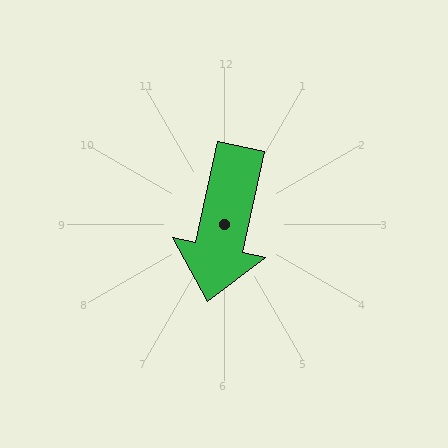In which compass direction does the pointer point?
South.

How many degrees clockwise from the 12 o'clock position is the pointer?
Approximately 192 degrees.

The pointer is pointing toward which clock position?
Roughly 6 o'clock.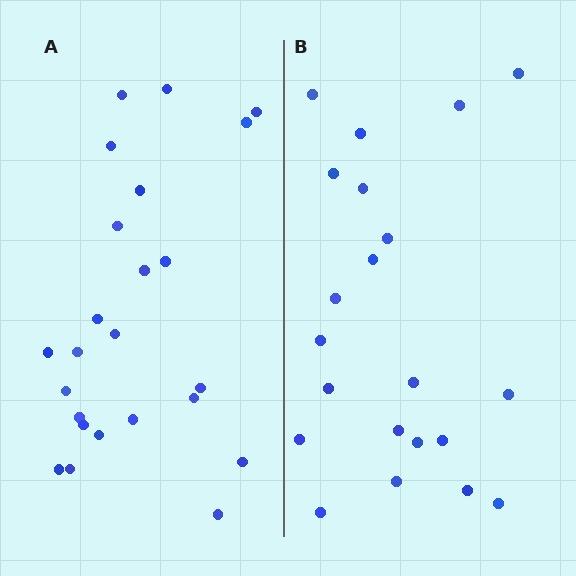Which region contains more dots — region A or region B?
Region A (the left region) has more dots.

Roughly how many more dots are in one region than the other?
Region A has just a few more — roughly 2 or 3 more dots than region B.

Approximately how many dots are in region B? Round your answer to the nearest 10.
About 20 dots. (The exact count is 21, which rounds to 20.)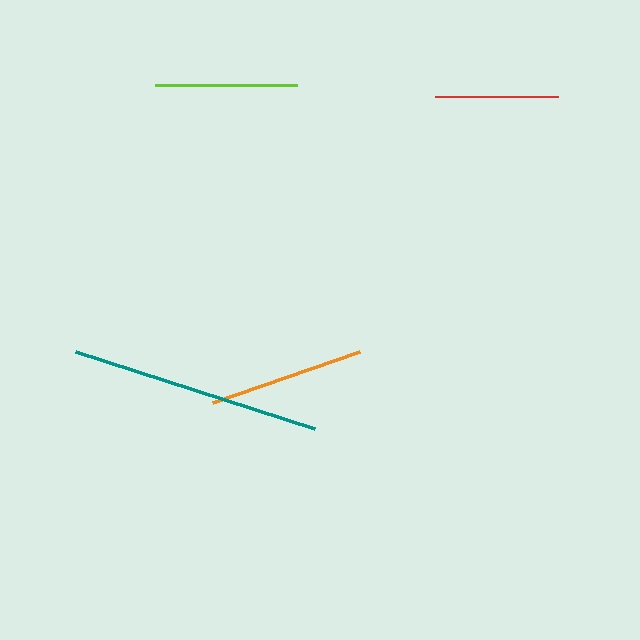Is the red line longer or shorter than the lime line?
The lime line is longer than the red line.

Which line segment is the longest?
The teal line is the longest at approximately 251 pixels.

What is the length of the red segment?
The red segment is approximately 123 pixels long.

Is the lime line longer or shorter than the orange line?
The orange line is longer than the lime line.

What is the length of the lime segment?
The lime segment is approximately 142 pixels long.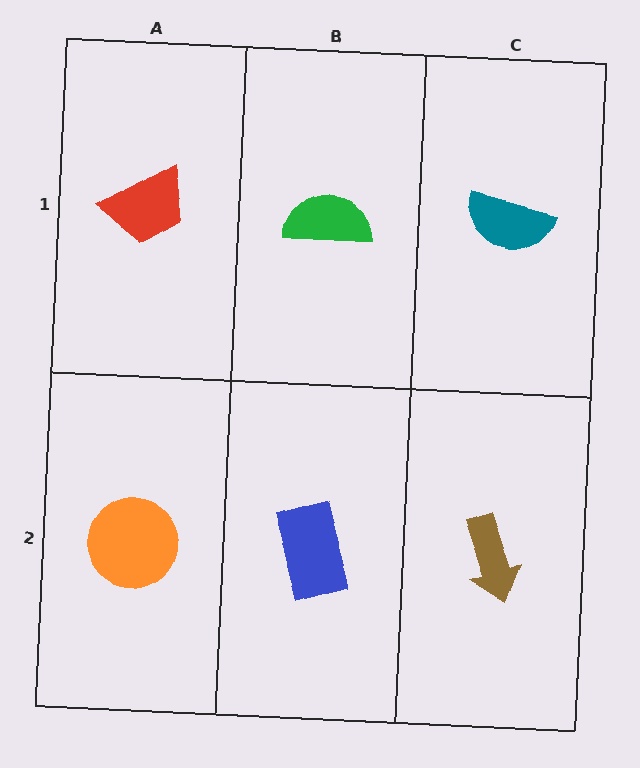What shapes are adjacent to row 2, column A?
A red trapezoid (row 1, column A), a blue rectangle (row 2, column B).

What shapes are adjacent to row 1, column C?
A brown arrow (row 2, column C), a green semicircle (row 1, column B).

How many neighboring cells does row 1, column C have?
2.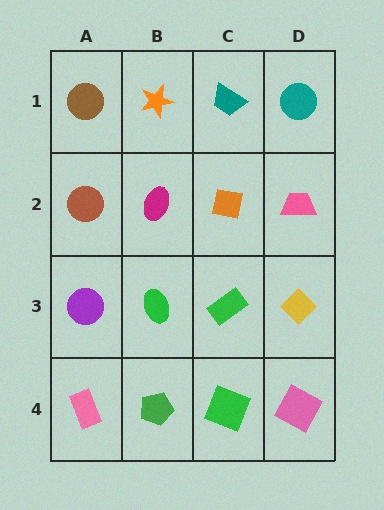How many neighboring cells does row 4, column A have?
2.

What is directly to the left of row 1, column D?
A teal trapezoid.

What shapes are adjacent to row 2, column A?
A brown circle (row 1, column A), a purple circle (row 3, column A), a magenta ellipse (row 2, column B).